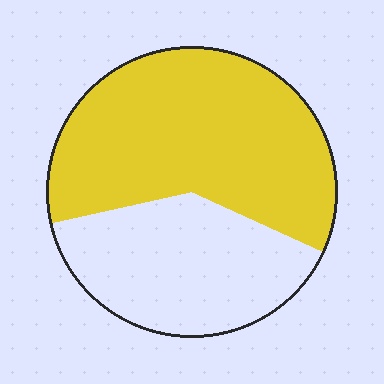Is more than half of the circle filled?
Yes.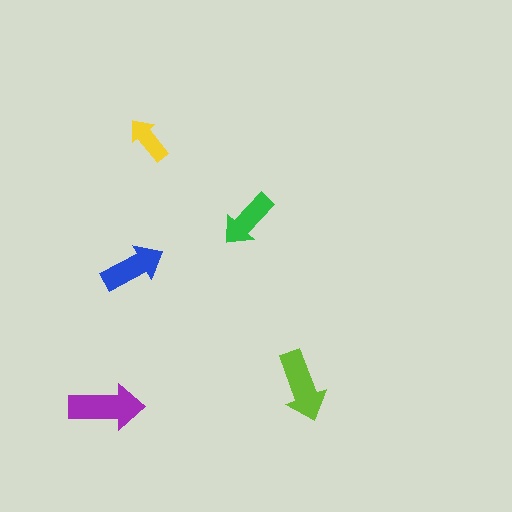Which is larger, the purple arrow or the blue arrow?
The purple one.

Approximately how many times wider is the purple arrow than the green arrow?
About 1.5 times wider.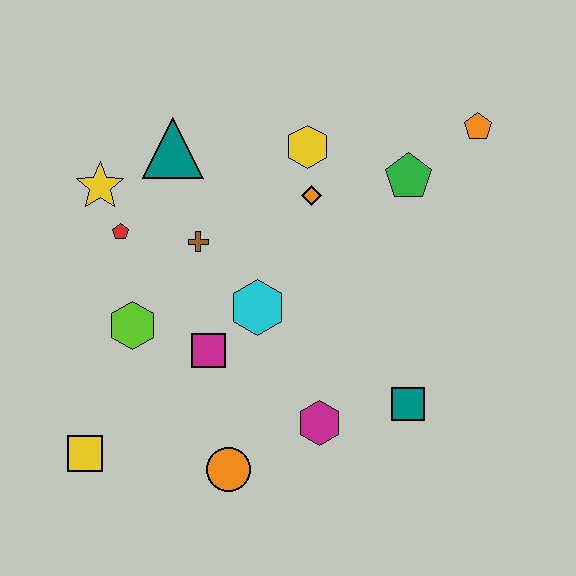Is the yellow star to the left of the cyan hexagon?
Yes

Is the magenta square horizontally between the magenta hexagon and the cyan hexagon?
No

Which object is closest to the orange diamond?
The yellow hexagon is closest to the orange diamond.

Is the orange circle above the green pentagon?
No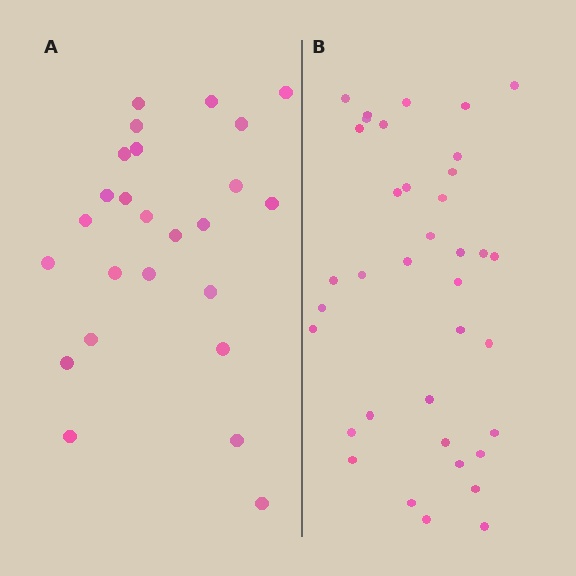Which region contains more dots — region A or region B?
Region B (the right region) has more dots.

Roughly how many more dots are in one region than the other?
Region B has roughly 12 or so more dots than region A.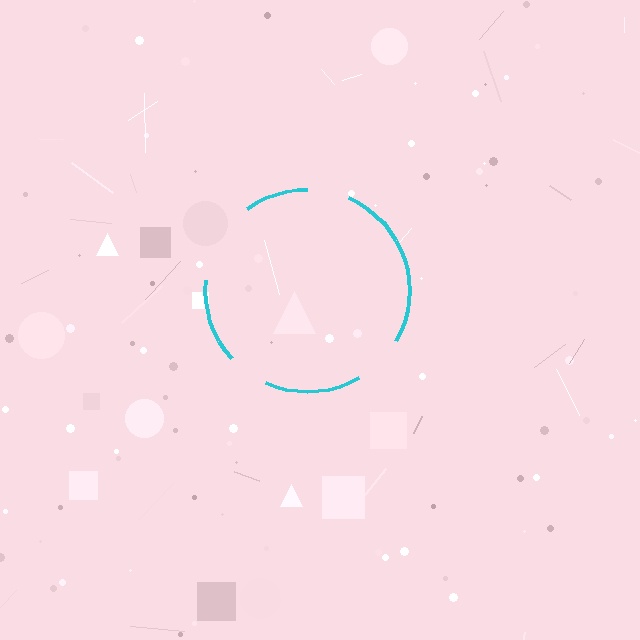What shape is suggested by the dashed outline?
The dashed outline suggests a circle.